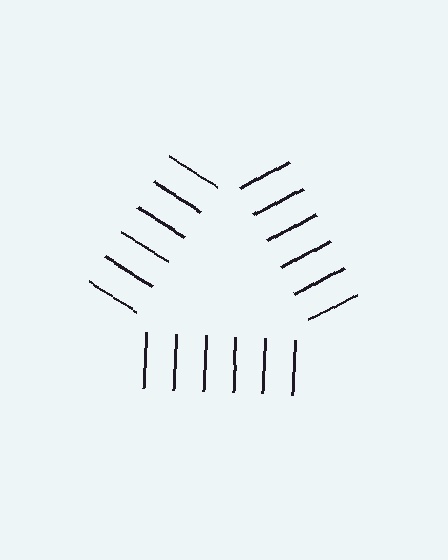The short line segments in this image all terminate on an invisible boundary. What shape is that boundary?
An illusory triangle — the line segments terminate on its edges but no continuous stroke is drawn.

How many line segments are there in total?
18 — 6 along each of the 3 edges.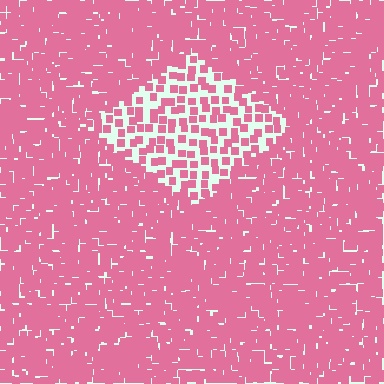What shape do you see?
I see a diamond.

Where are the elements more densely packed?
The elements are more densely packed outside the diamond boundary.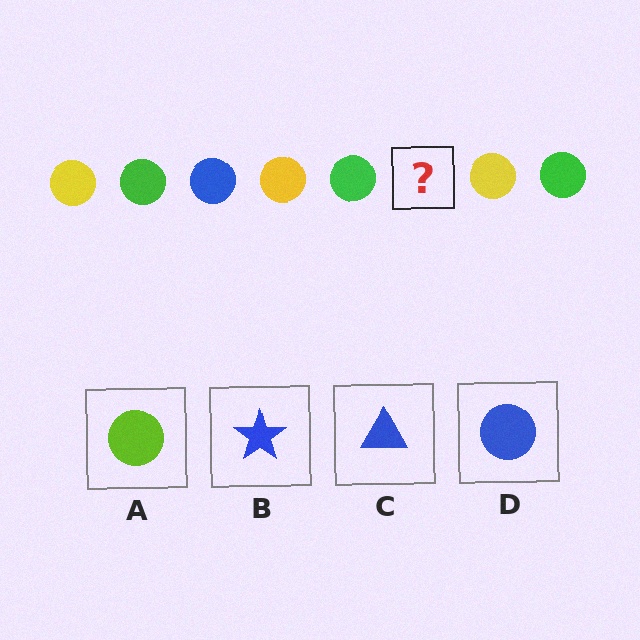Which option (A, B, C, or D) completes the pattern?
D.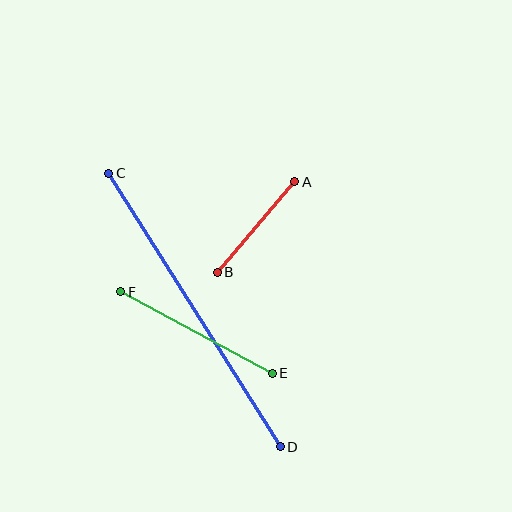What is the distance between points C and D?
The distance is approximately 322 pixels.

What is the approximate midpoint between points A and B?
The midpoint is at approximately (256, 227) pixels.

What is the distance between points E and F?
The distance is approximately 172 pixels.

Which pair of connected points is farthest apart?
Points C and D are farthest apart.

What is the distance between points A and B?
The distance is approximately 119 pixels.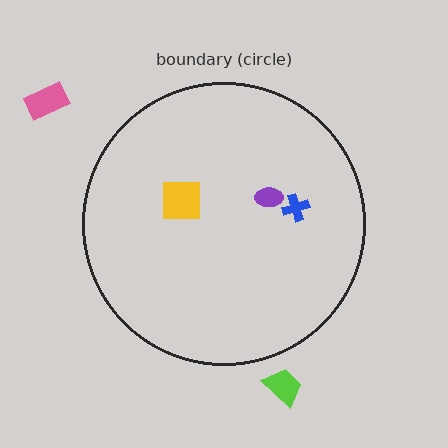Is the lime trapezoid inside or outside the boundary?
Outside.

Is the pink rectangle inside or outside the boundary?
Outside.